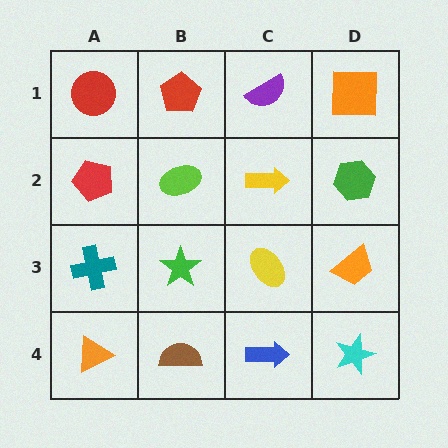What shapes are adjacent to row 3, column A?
A red pentagon (row 2, column A), an orange triangle (row 4, column A), a green star (row 3, column B).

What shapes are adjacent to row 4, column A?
A teal cross (row 3, column A), a brown semicircle (row 4, column B).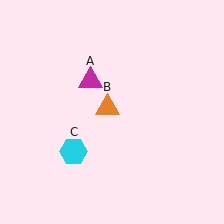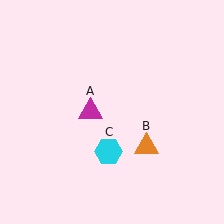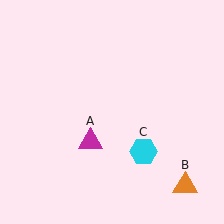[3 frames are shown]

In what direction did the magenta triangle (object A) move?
The magenta triangle (object A) moved down.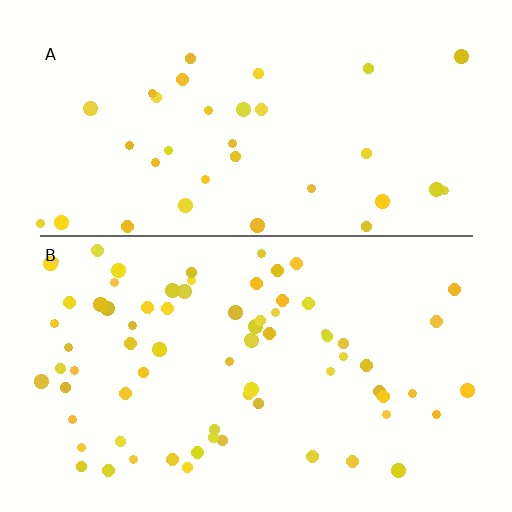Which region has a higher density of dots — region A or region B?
B (the bottom).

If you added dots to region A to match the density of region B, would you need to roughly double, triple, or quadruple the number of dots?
Approximately double.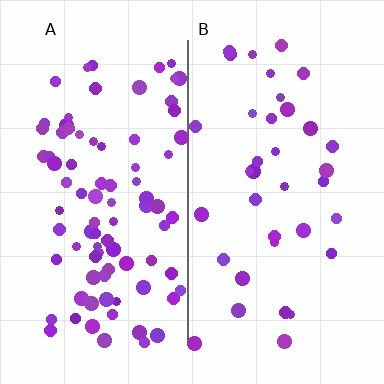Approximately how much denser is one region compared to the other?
Approximately 2.3× — region A over region B.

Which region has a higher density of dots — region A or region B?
A (the left).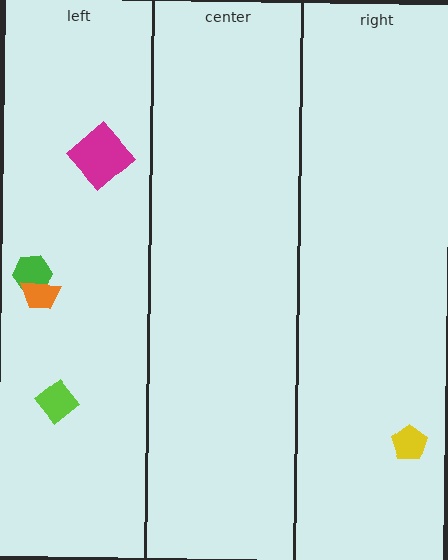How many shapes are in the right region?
1.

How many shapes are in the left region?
4.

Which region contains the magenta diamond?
The left region.